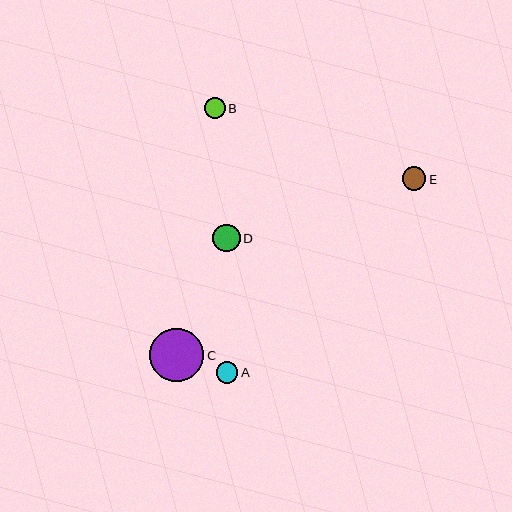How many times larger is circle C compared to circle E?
Circle C is approximately 2.3 times the size of circle E.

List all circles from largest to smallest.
From largest to smallest: C, D, E, A, B.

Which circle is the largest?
Circle C is the largest with a size of approximately 54 pixels.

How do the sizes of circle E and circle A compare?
Circle E and circle A are approximately the same size.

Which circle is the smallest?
Circle B is the smallest with a size of approximately 21 pixels.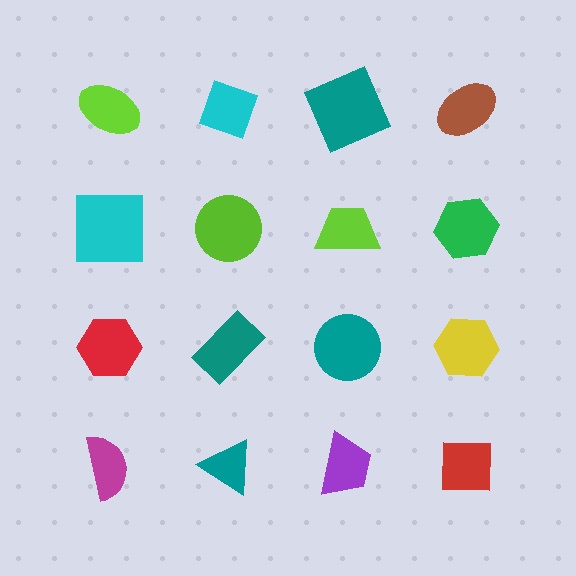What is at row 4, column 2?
A teal triangle.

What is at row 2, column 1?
A cyan square.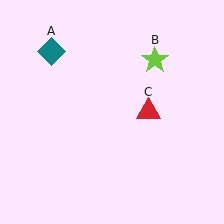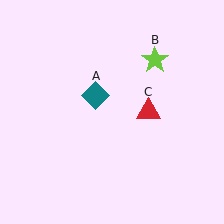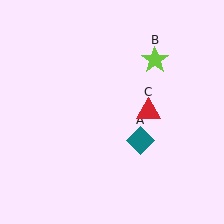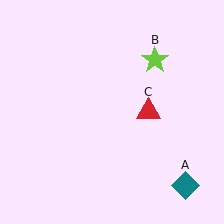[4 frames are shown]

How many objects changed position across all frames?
1 object changed position: teal diamond (object A).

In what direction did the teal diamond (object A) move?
The teal diamond (object A) moved down and to the right.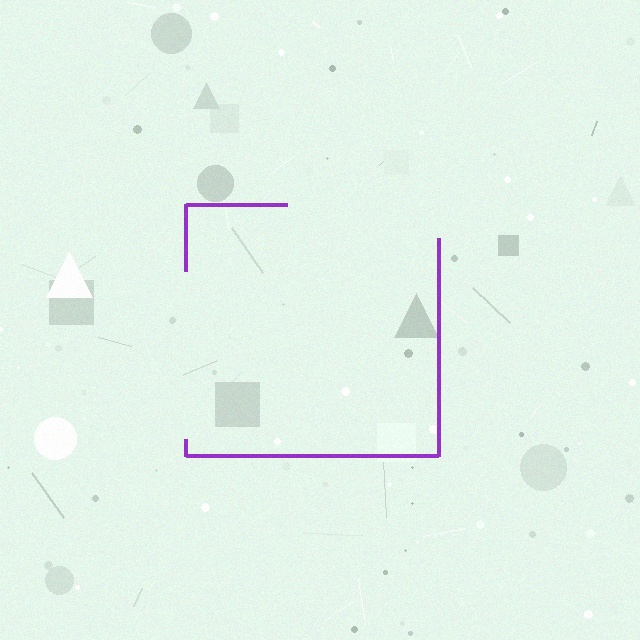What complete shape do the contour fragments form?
The contour fragments form a square.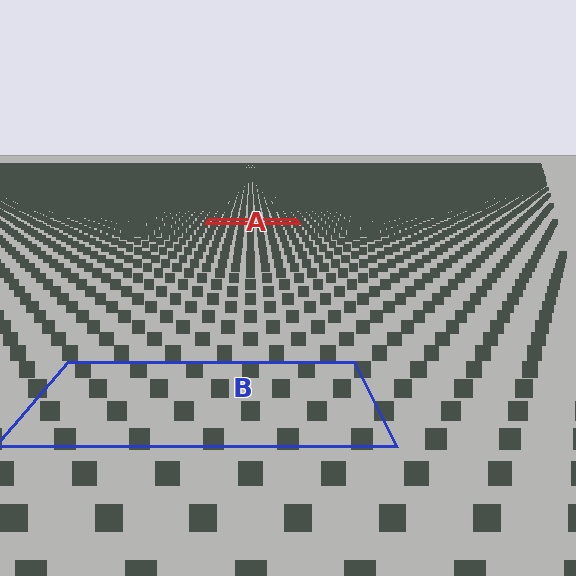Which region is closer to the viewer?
Region B is closer. The texture elements there are larger and more spread out.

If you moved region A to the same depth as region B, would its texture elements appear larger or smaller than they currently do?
They would appear larger. At a closer depth, the same texture elements are projected at a bigger on-screen size.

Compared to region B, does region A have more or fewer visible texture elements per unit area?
Region A has more texture elements per unit area — they are packed more densely because it is farther away.